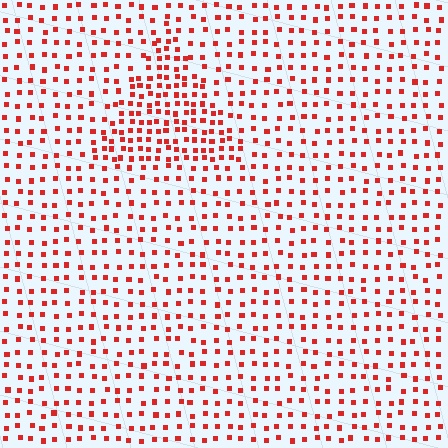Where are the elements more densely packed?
The elements are more densely packed inside the triangle boundary.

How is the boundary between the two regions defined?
The boundary is defined by a change in element density (approximately 1.9x ratio). All elements are the same color, size, and shape.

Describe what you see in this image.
The image contains small red elements arranged at two different densities. A triangle-shaped region is visible where the elements are more densely packed than the surrounding area.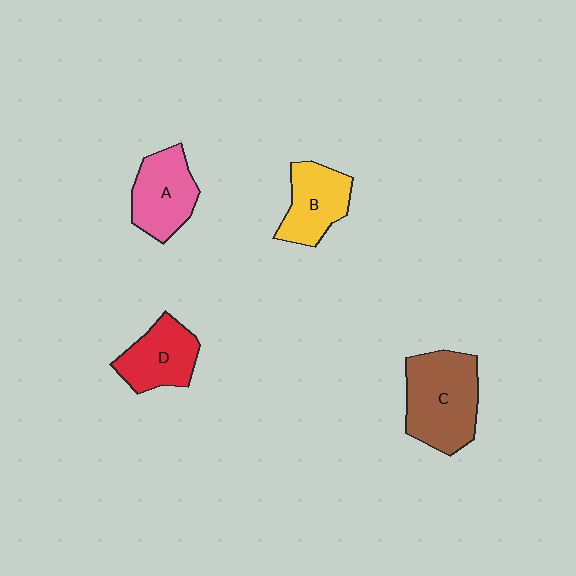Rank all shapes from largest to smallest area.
From largest to smallest: C (brown), A (pink), B (yellow), D (red).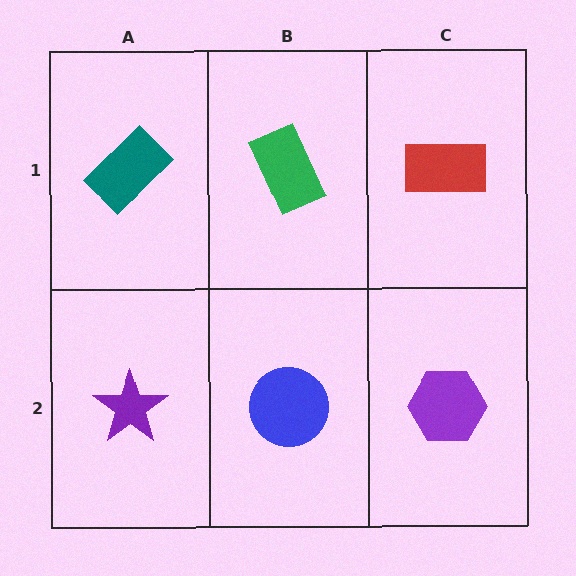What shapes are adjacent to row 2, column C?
A red rectangle (row 1, column C), a blue circle (row 2, column B).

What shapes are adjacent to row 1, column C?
A purple hexagon (row 2, column C), a green rectangle (row 1, column B).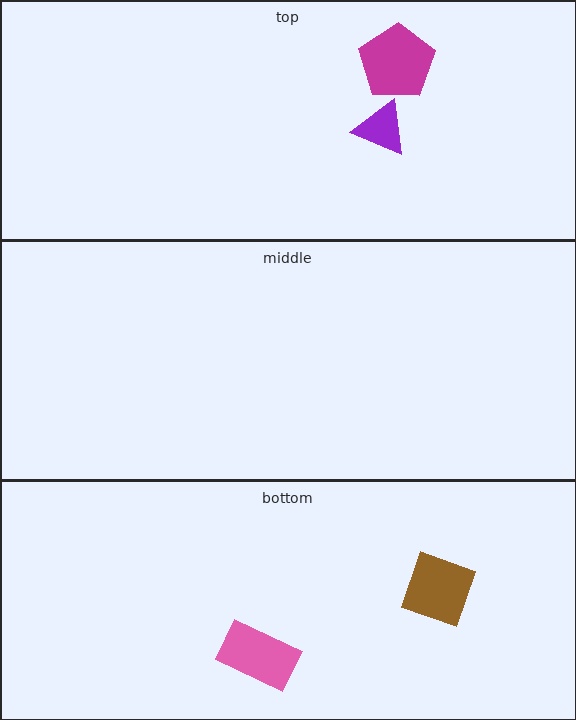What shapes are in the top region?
The magenta pentagon, the purple triangle.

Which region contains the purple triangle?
The top region.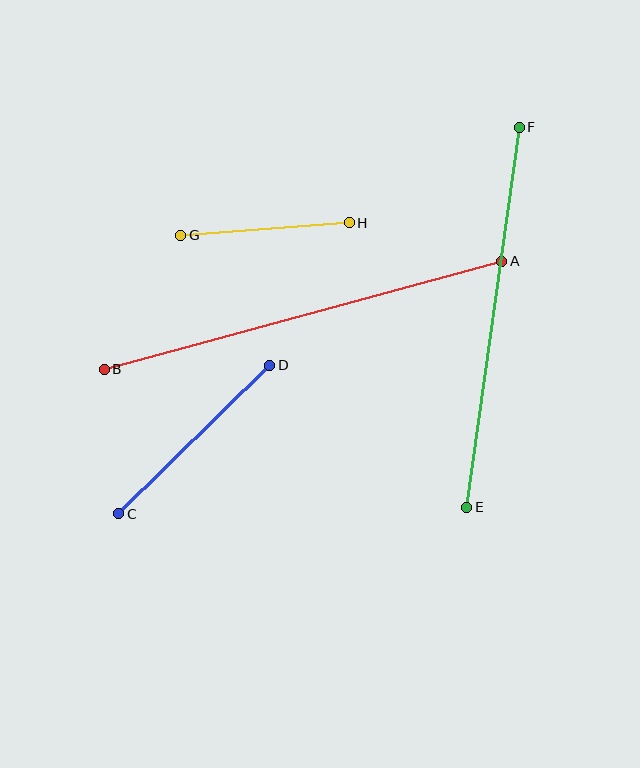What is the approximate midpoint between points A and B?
The midpoint is at approximately (303, 315) pixels.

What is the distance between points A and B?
The distance is approximately 412 pixels.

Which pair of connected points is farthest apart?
Points A and B are farthest apart.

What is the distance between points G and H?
The distance is approximately 169 pixels.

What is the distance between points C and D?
The distance is approximately 212 pixels.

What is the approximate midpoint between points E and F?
The midpoint is at approximately (493, 317) pixels.